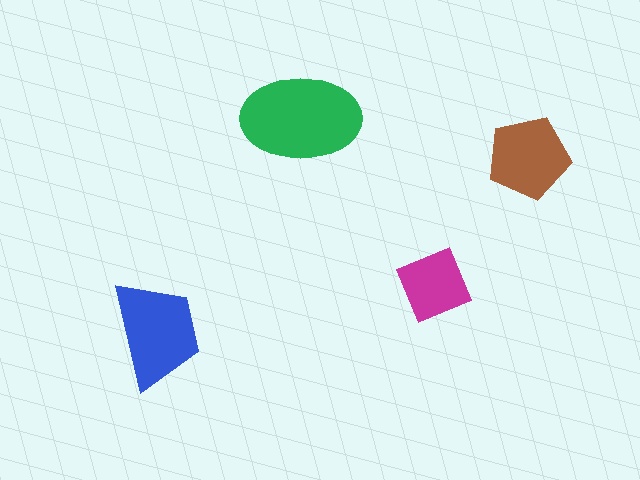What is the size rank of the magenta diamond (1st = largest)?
4th.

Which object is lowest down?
The blue trapezoid is bottommost.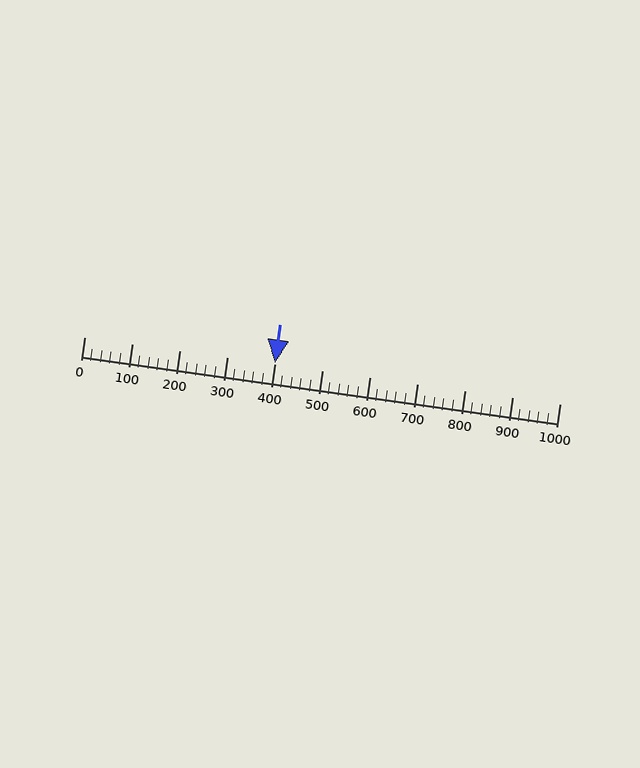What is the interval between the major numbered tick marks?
The major tick marks are spaced 100 units apart.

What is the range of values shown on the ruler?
The ruler shows values from 0 to 1000.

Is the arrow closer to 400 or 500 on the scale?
The arrow is closer to 400.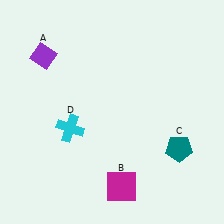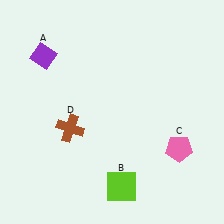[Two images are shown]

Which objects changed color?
B changed from magenta to lime. C changed from teal to pink. D changed from cyan to brown.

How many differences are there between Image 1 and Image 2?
There are 3 differences between the two images.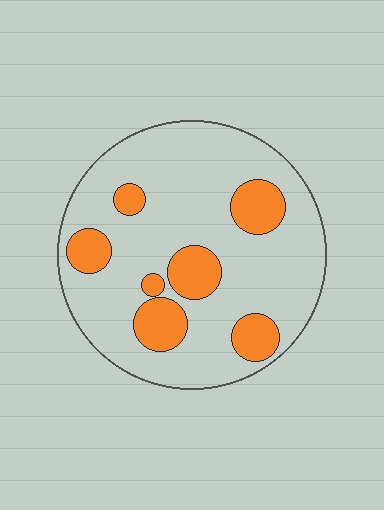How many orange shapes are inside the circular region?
7.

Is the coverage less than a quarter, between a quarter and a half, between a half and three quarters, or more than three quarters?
Less than a quarter.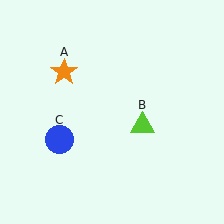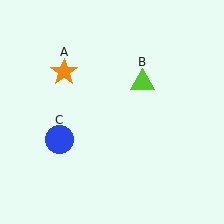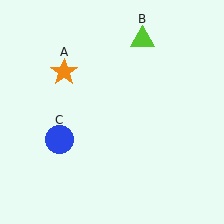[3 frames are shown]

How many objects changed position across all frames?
1 object changed position: lime triangle (object B).